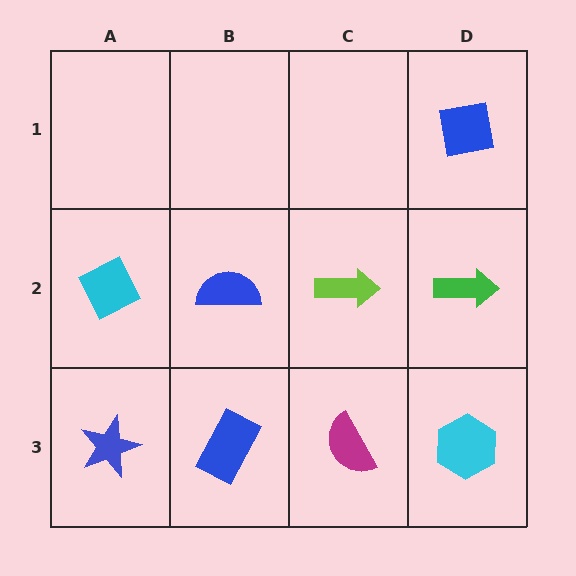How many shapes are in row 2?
4 shapes.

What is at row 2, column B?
A blue semicircle.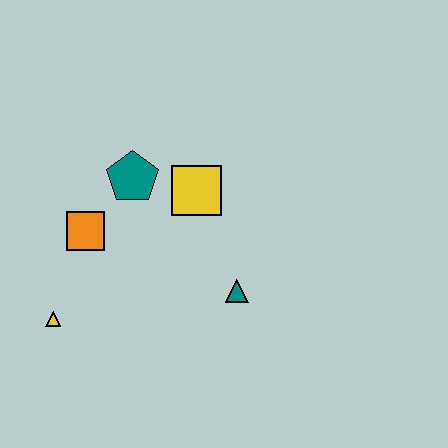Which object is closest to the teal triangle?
The yellow square is closest to the teal triangle.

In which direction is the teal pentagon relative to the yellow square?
The teal pentagon is to the left of the yellow square.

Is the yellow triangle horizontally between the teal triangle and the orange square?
No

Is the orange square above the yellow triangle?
Yes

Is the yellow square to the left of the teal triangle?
Yes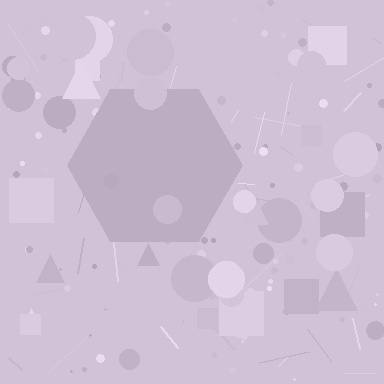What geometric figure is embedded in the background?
A hexagon is embedded in the background.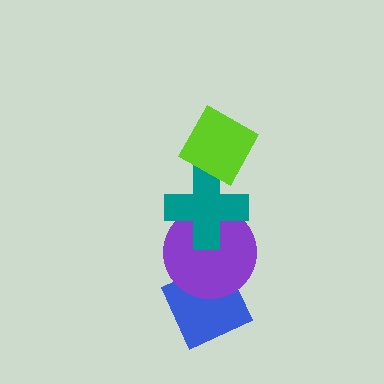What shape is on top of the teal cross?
The lime diamond is on top of the teal cross.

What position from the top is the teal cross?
The teal cross is 2nd from the top.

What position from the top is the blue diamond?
The blue diamond is 4th from the top.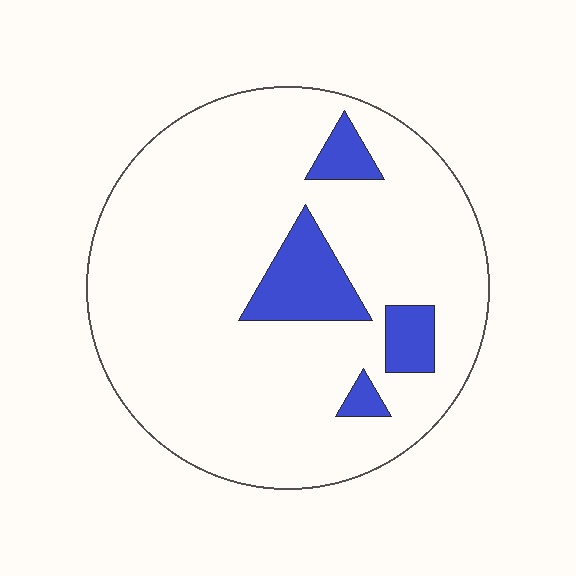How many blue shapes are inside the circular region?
4.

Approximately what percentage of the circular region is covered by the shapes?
Approximately 10%.